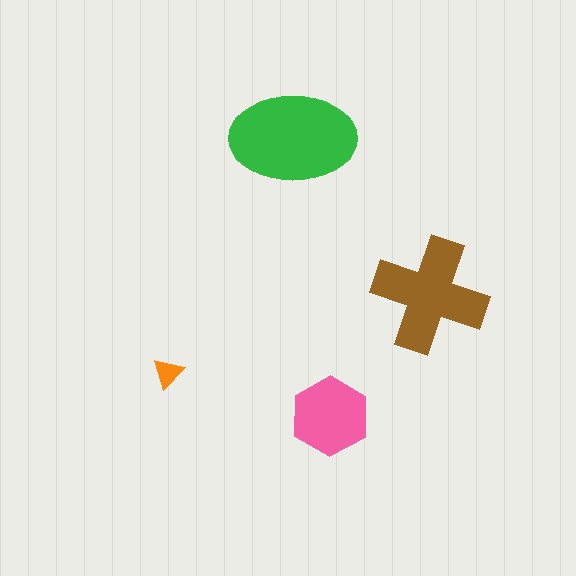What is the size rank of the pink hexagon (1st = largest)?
3rd.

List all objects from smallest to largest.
The orange triangle, the pink hexagon, the brown cross, the green ellipse.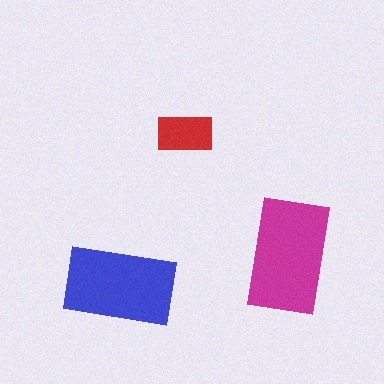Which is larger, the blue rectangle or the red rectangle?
The blue one.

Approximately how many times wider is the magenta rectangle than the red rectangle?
About 2 times wider.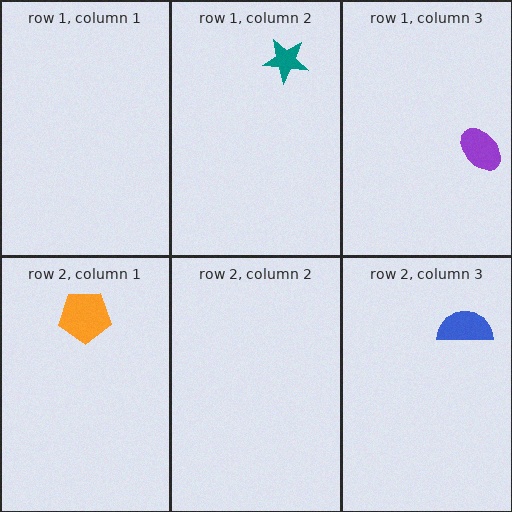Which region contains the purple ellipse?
The row 1, column 3 region.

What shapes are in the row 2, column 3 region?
The blue semicircle.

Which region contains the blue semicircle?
The row 2, column 3 region.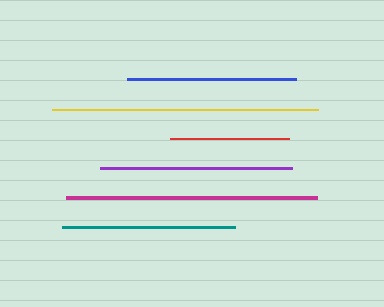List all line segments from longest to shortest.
From longest to shortest: yellow, magenta, purple, teal, blue, red.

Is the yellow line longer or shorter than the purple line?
The yellow line is longer than the purple line.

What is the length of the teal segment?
The teal segment is approximately 173 pixels long.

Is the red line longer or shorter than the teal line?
The teal line is longer than the red line.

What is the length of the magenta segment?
The magenta segment is approximately 251 pixels long.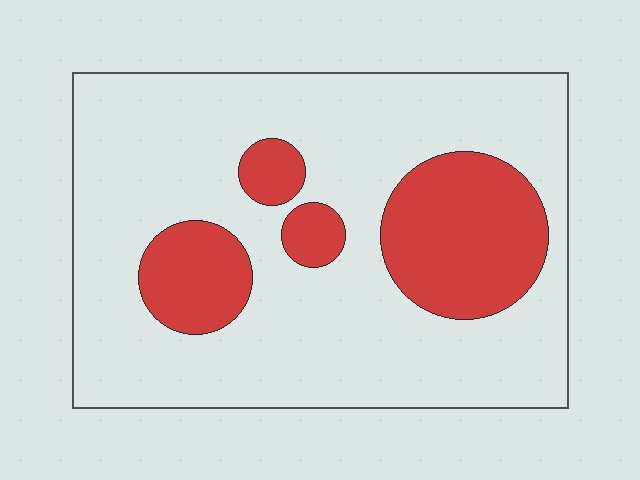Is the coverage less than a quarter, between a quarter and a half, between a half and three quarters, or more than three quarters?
Less than a quarter.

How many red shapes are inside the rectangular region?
4.